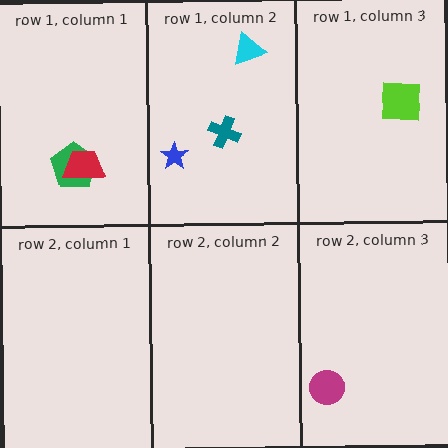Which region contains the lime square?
The row 1, column 3 region.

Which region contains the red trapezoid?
The row 1, column 1 region.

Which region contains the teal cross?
The row 1, column 2 region.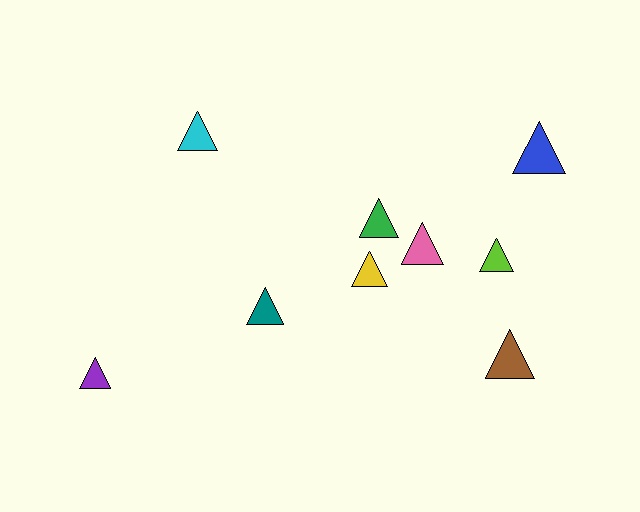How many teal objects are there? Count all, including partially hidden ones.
There is 1 teal object.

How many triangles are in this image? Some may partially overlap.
There are 9 triangles.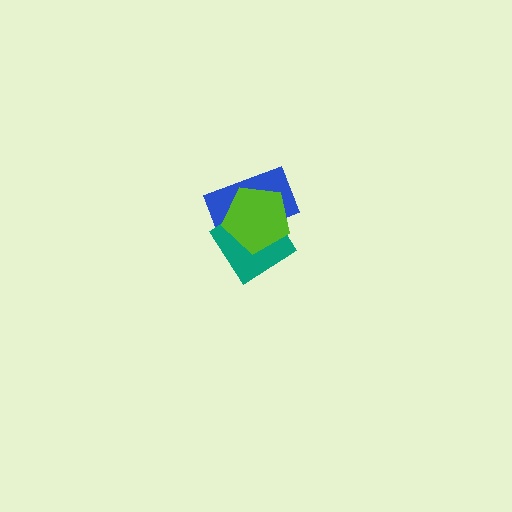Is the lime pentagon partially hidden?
No, no other shape covers it.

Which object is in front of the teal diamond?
The lime pentagon is in front of the teal diamond.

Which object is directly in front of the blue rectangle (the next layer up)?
The teal diamond is directly in front of the blue rectangle.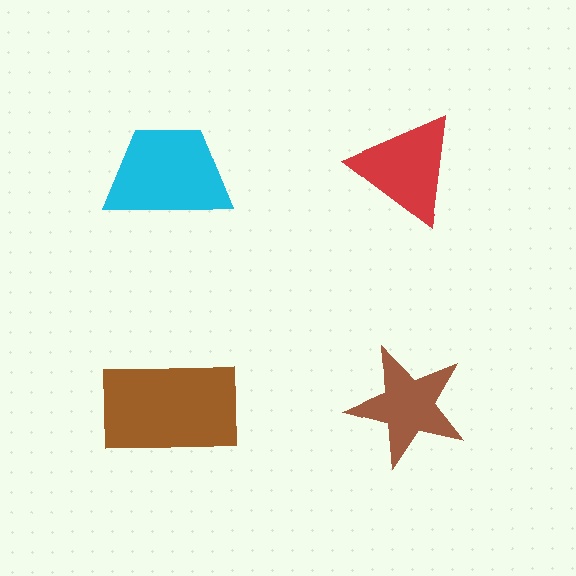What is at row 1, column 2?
A red triangle.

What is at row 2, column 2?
A brown star.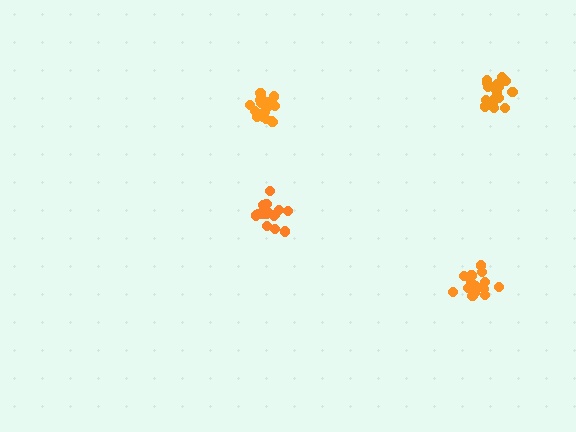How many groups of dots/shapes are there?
There are 4 groups.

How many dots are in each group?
Group 1: 15 dots, Group 2: 20 dots, Group 3: 18 dots, Group 4: 17 dots (70 total).